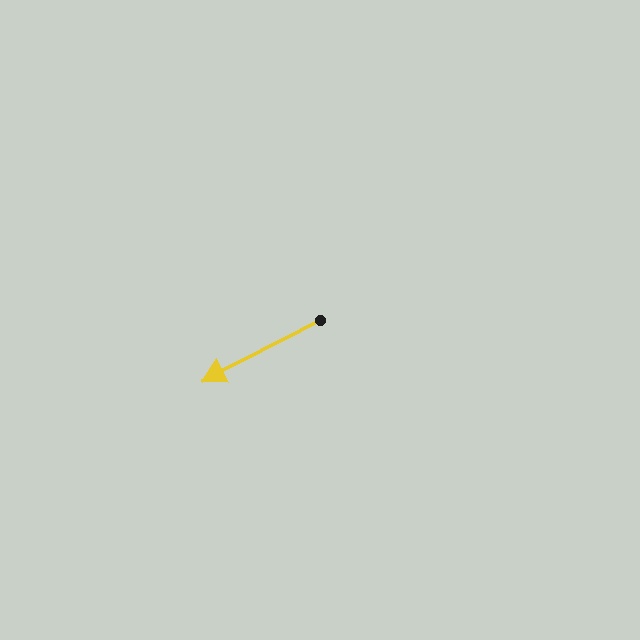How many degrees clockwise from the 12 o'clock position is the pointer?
Approximately 243 degrees.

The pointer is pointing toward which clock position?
Roughly 8 o'clock.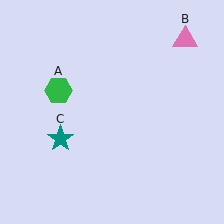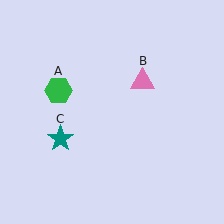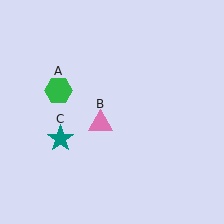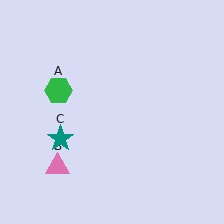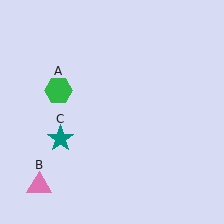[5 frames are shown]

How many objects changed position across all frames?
1 object changed position: pink triangle (object B).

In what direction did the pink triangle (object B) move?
The pink triangle (object B) moved down and to the left.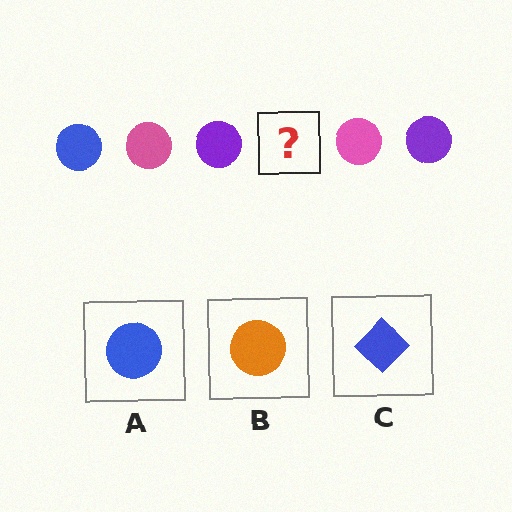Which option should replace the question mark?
Option A.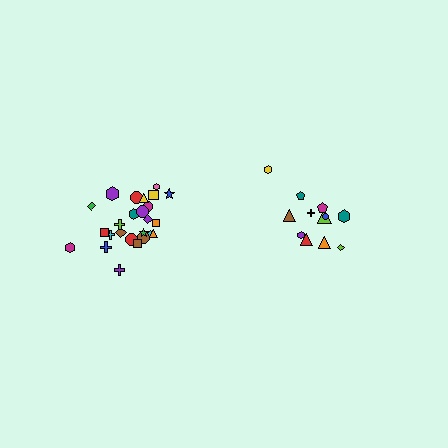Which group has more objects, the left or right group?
The left group.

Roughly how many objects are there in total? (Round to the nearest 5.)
Roughly 35 objects in total.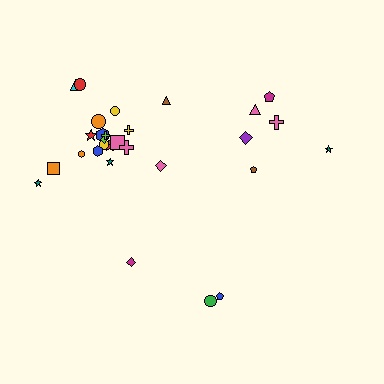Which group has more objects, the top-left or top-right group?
The top-left group.